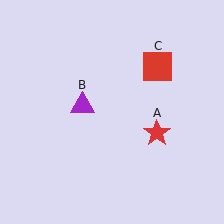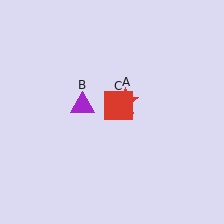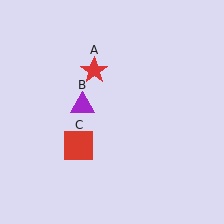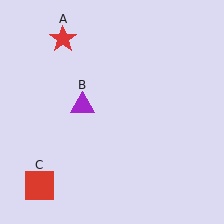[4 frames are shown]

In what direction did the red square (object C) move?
The red square (object C) moved down and to the left.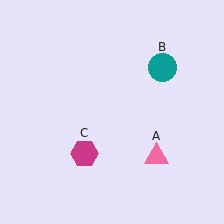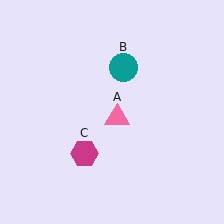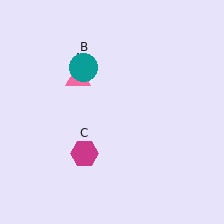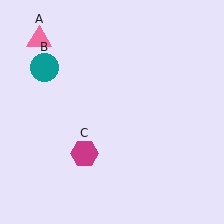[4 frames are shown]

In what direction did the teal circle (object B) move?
The teal circle (object B) moved left.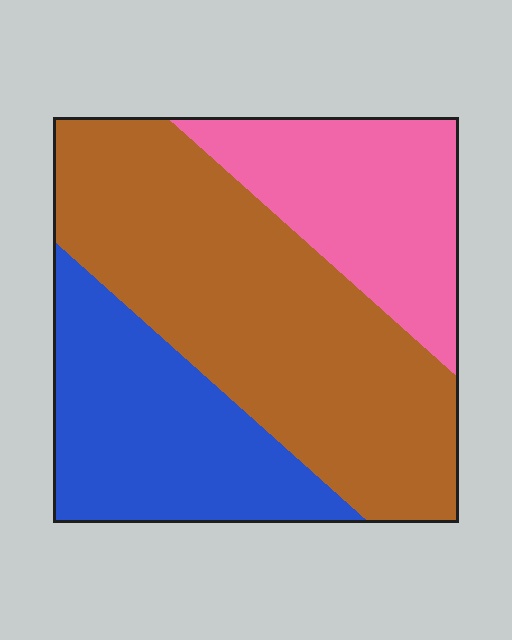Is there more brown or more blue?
Brown.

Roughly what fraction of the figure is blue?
Blue covers about 25% of the figure.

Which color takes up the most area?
Brown, at roughly 50%.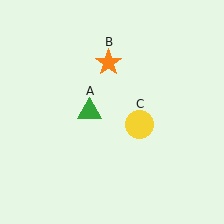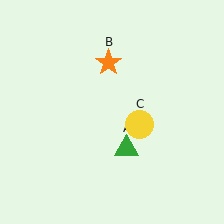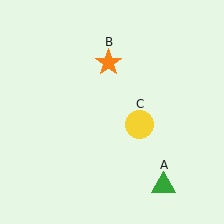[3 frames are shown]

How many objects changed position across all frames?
1 object changed position: green triangle (object A).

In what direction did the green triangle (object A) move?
The green triangle (object A) moved down and to the right.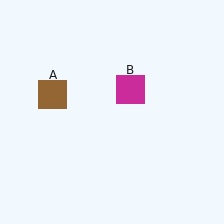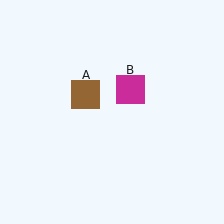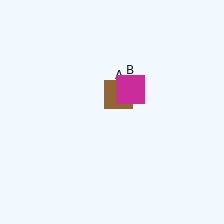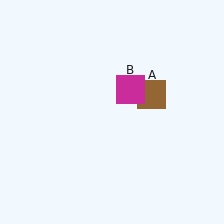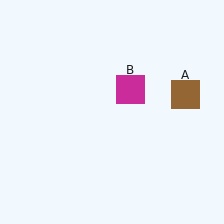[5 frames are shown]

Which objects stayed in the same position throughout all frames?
Magenta square (object B) remained stationary.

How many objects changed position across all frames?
1 object changed position: brown square (object A).